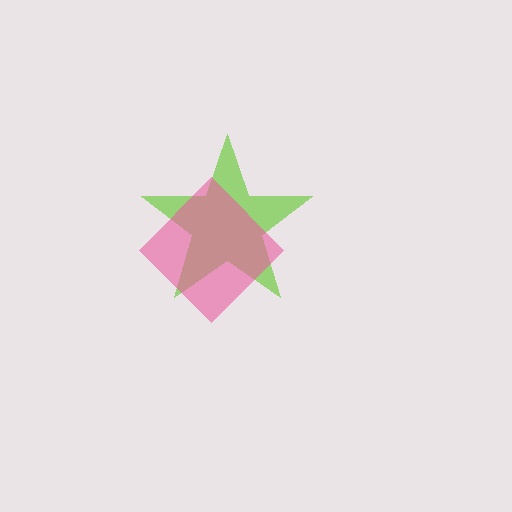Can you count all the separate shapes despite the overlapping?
Yes, there are 2 separate shapes.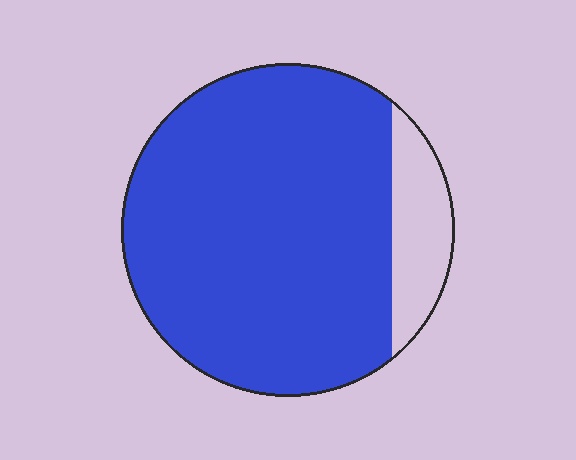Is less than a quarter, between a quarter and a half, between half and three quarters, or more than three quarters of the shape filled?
More than three quarters.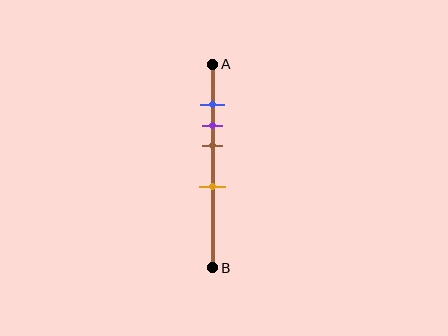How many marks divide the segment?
There are 4 marks dividing the segment.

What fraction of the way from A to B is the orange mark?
The orange mark is approximately 60% (0.6) of the way from A to B.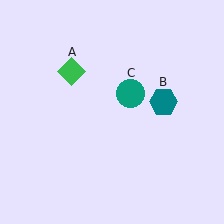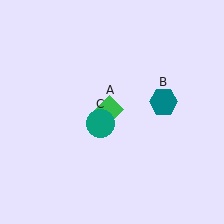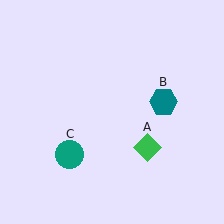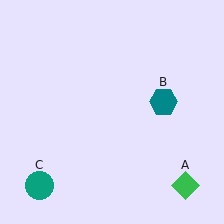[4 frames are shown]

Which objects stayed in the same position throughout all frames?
Teal hexagon (object B) remained stationary.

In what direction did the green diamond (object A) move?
The green diamond (object A) moved down and to the right.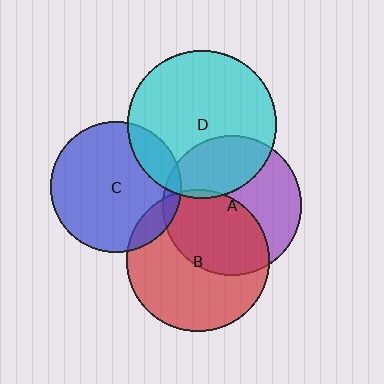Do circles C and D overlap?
Yes.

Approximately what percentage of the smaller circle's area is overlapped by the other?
Approximately 15%.